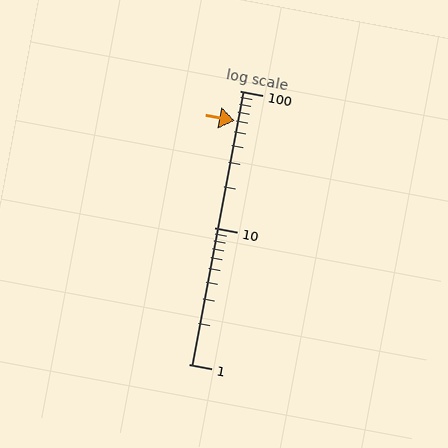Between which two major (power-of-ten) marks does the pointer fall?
The pointer is between 10 and 100.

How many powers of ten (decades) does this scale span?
The scale spans 2 decades, from 1 to 100.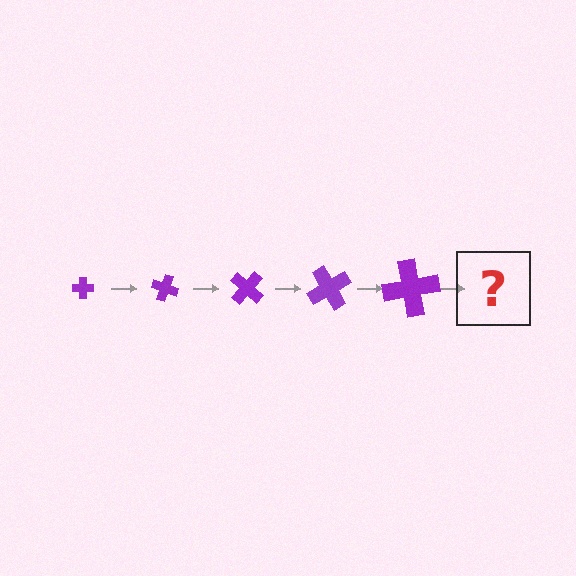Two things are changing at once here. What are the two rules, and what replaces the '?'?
The two rules are that the cross grows larger each step and it rotates 20 degrees each step. The '?' should be a cross, larger than the previous one and rotated 100 degrees from the start.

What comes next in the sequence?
The next element should be a cross, larger than the previous one and rotated 100 degrees from the start.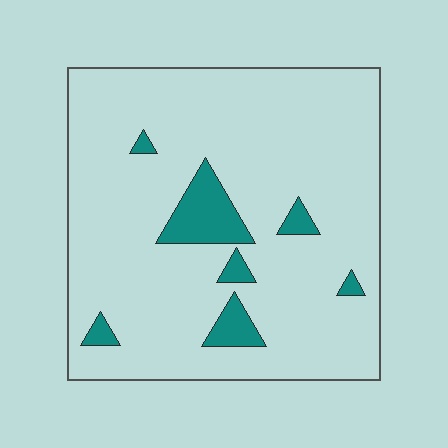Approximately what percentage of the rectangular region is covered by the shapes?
Approximately 10%.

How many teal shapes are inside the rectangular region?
7.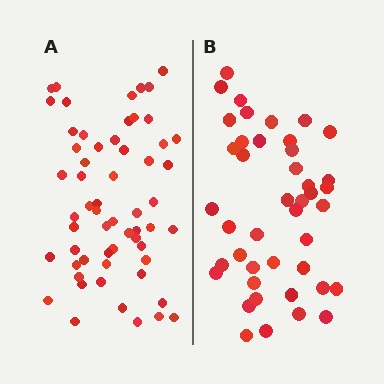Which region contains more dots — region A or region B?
Region A (the left region) has more dots.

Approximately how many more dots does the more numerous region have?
Region A has approximately 15 more dots than region B.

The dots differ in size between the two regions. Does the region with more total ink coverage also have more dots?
No. Region B has more total ink coverage because its dots are larger, but region A actually contains more individual dots. Total area can be misleading — the number of items is what matters here.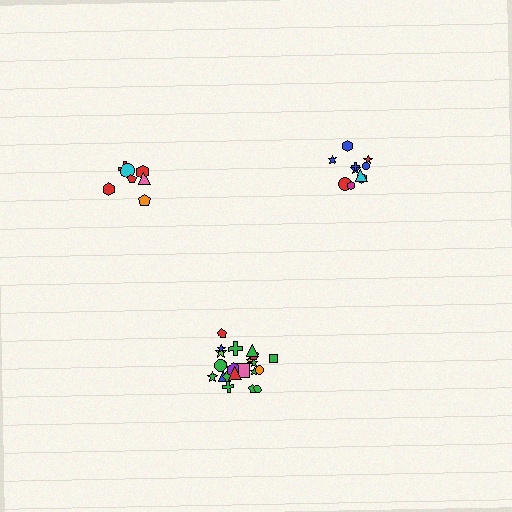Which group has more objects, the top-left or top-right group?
The top-right group.